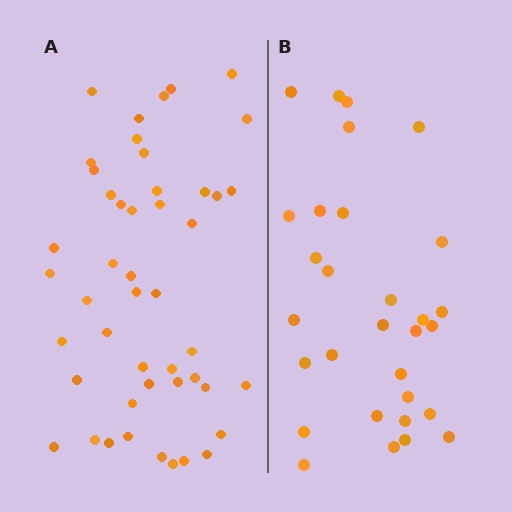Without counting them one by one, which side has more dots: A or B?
Region A (the left region) has more dots.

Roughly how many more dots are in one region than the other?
Region A has approximately 15 more dots than region B.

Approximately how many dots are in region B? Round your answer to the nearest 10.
About 30 dots.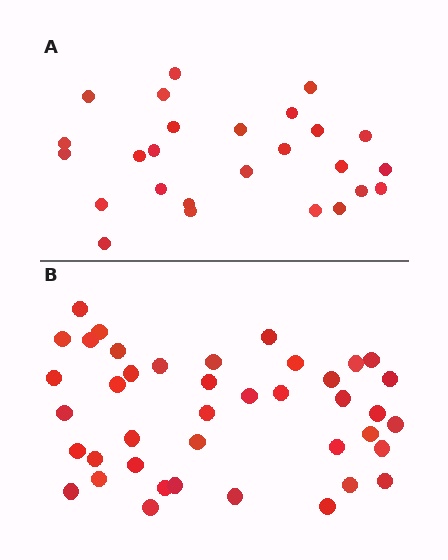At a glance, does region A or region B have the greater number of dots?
Region B (the bottom region) has more dots.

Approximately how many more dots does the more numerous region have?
Region B has approximately 15 more dots than region A.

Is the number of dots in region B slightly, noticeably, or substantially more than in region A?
Region B has substantially more. The ratio is roughly 1.6 to 1.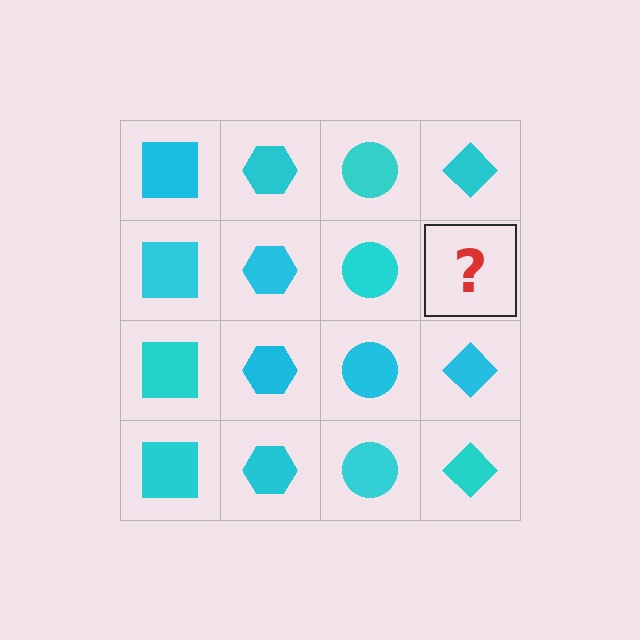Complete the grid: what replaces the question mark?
The question mark should be replaced with a cyan diamond.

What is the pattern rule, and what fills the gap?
The rule is that each column has a consistent shape. The gap should be filled with a cyan diamond.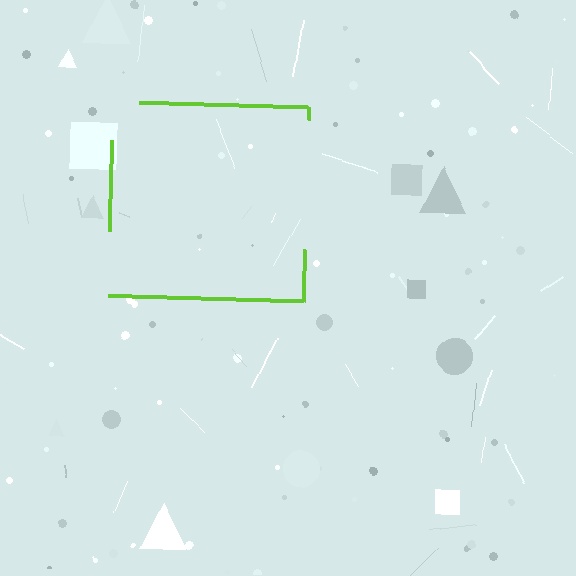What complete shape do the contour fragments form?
The contour fragments form a square.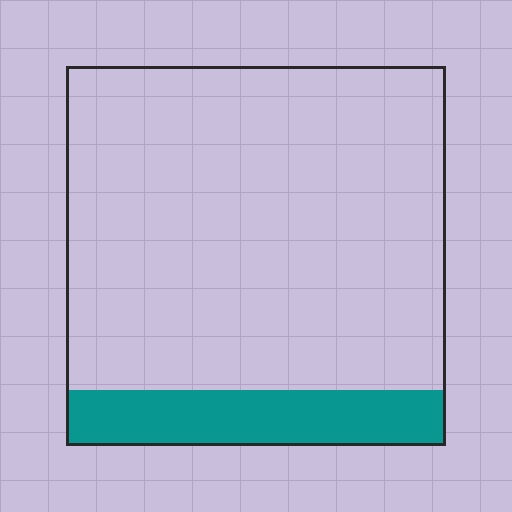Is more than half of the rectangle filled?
No.